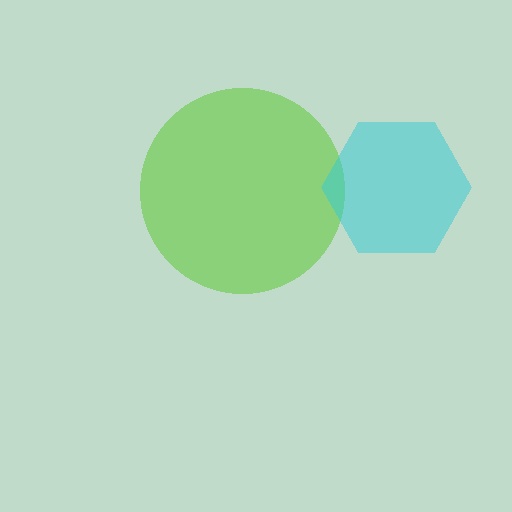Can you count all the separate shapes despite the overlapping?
Yes, there are 2 separate shapes.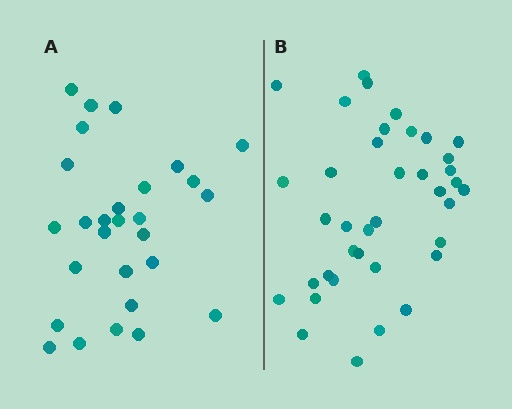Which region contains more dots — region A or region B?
Region B (the right region) has more dots.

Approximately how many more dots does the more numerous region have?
Region B has roughly 10 or so more dots than region A.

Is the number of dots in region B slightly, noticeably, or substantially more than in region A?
Region B has noticeably more, but not dramatically so. The ratio is roughly 1.4 to 1.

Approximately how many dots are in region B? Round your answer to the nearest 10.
About 40 dots. (The exact count is 38, which rounds to 40.)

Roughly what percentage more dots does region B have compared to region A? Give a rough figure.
About 35% more.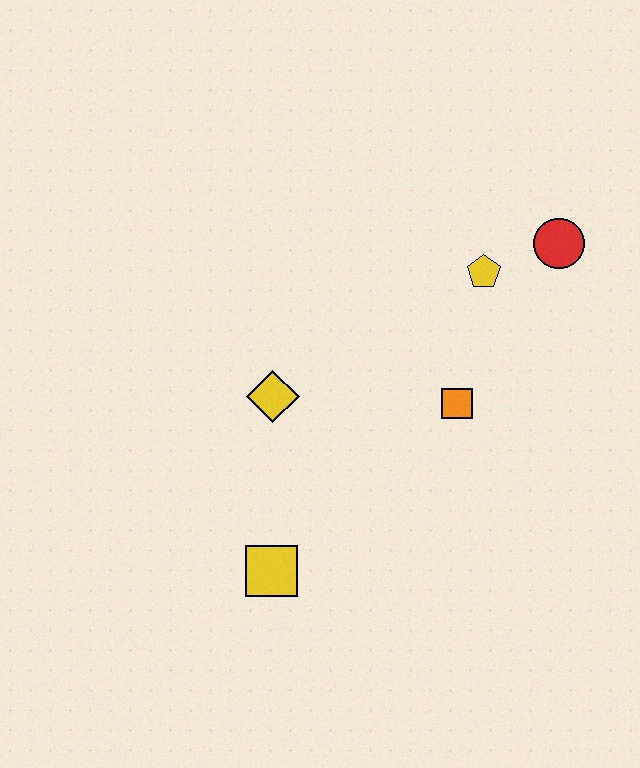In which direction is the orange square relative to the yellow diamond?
The orange square is to the right of the yellow diamond.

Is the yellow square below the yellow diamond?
Yes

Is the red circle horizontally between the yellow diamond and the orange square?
No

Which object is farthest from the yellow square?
The red circle is farthest from the yellow square.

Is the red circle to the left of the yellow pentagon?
No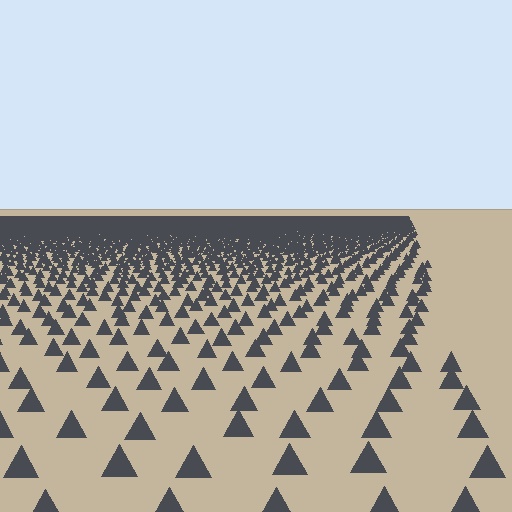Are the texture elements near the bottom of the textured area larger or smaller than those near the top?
Larger. Near the bottom, elements are closer to the viewer and appear at a bigger on-screen size.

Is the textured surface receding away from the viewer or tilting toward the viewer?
The surface is receding away from the viewer. Texture elements get smaller and denser toward the top.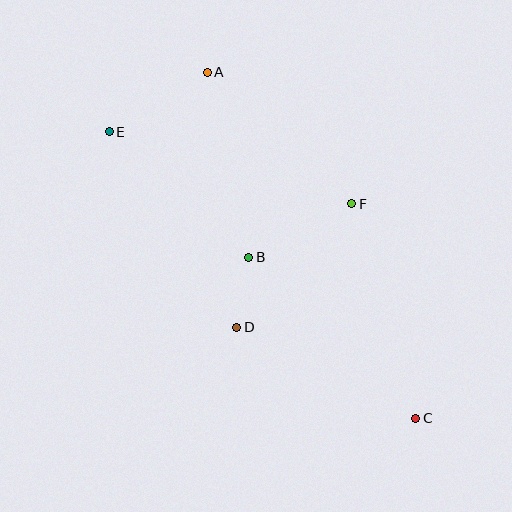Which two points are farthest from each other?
Points C and E are farthest from each other.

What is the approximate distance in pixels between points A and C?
The distance between A and C is approximately 404 pixels.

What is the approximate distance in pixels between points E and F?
The distance between E and F is approximately 253 pixels.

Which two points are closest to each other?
Points B and D are closest to each other.